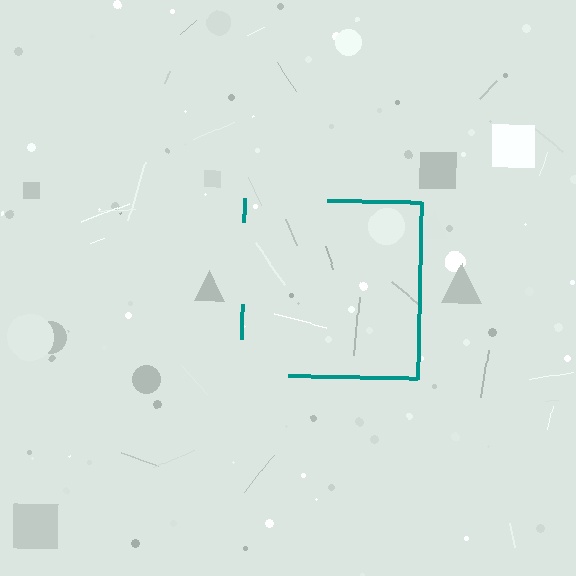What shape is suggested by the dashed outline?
The dashed outline suggests a square.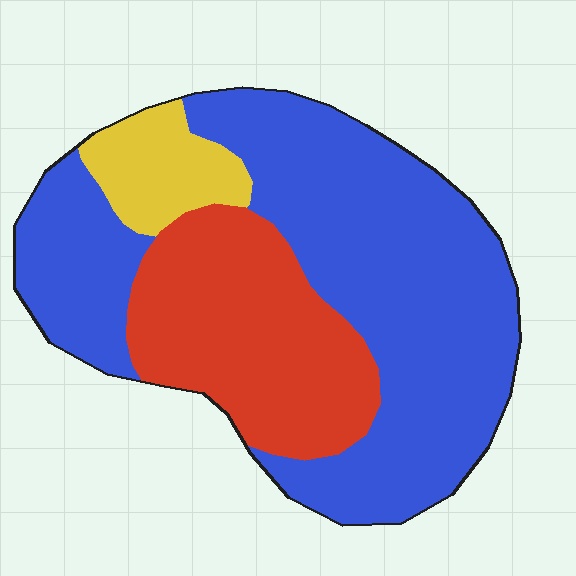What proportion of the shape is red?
Red takes up about one quarter (1/4) of the shape.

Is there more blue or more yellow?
Blue.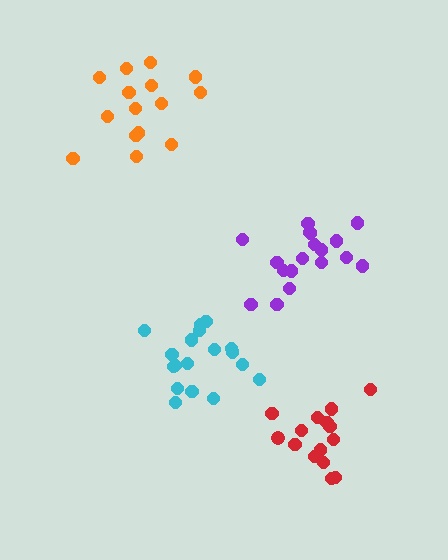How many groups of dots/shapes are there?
There are 4 groups.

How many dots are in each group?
Group 1: 15 dots, Group 2: 18 dots, Group 3: 15 dots, Group 4: 18 dots (66 total).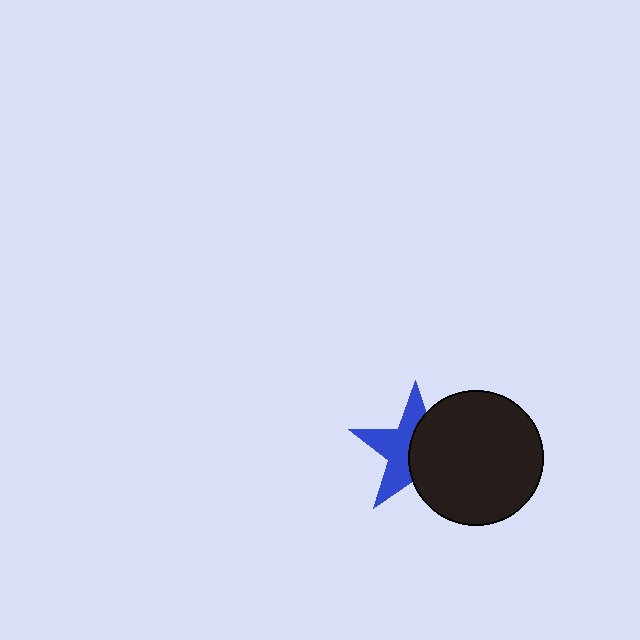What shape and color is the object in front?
The object in front is a black circle.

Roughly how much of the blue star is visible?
About half of it is visible (roughly 49%).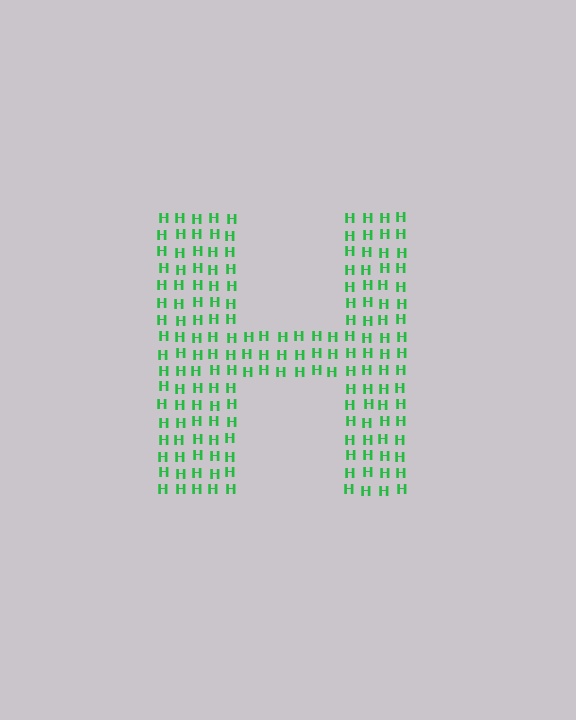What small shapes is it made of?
It is made of small letter H's.